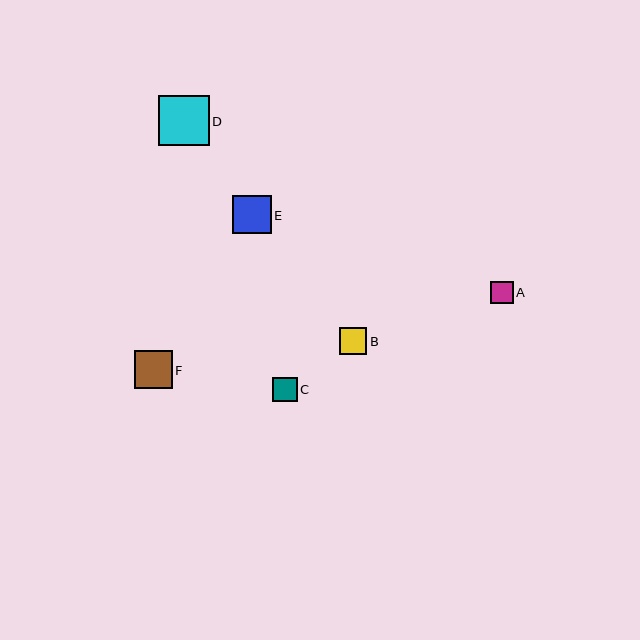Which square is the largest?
Square D is the largest with a size of approximately 50 pixels.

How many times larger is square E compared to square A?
Square E is approximately 1.7 times the size of square A.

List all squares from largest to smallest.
From largest to smallest: D, E, F, B, C, A.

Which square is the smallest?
Square A is the smallest with a size of approximately 22 pixels.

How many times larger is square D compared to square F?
Square D is approximately 1.3 times the size of square F.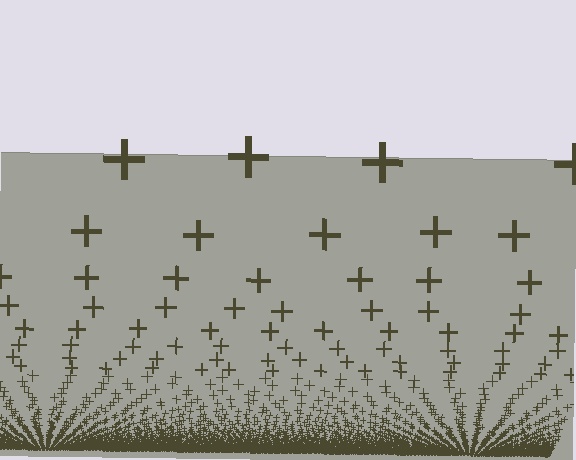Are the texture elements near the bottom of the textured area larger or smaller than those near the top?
Smaller. The gradient is inverted — elements near the bottom are smaller and denser.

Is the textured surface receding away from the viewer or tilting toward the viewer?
The surface appears to tilt toward the viewer. Texture elements get larger and sparser toward the top.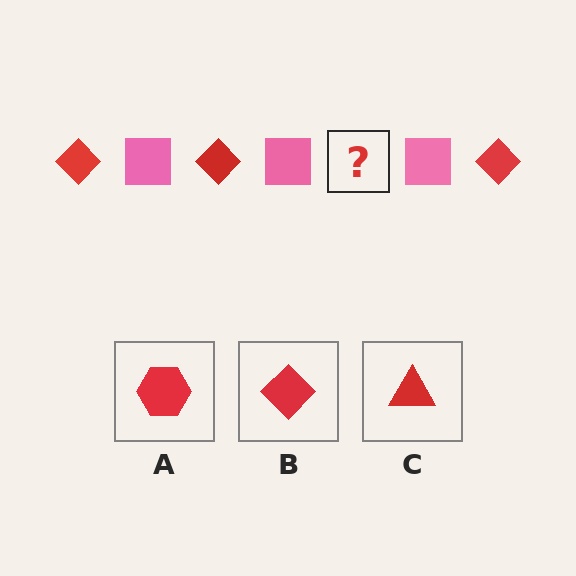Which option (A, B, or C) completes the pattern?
B.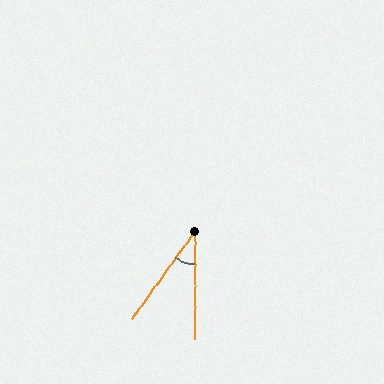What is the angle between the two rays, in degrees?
Approximately 36 degrees.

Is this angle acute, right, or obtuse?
It is acute.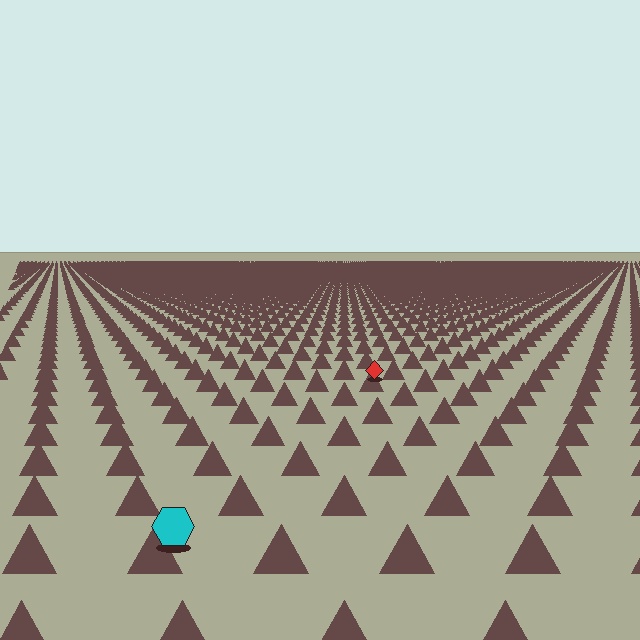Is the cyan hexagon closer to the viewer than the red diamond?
Yes. The cyan hexagon is closer — you can tell from the texture gradient: the ground texture is coarser near it.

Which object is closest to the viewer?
The cyan hexagon is closest. The texture marks near it are larger and more spread out.